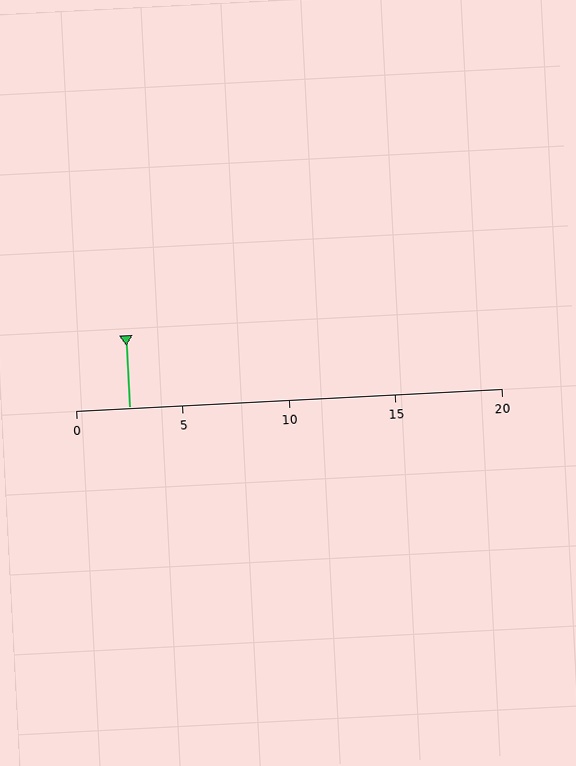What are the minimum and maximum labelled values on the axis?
The axis runs from 0 to 20.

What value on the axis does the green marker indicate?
The marker indicates approximately 2.5.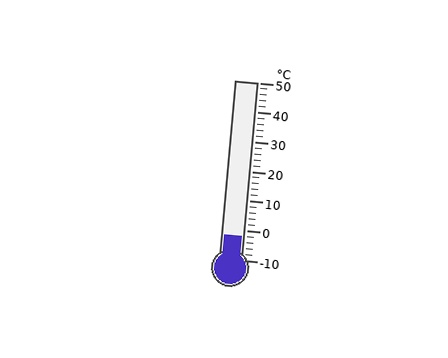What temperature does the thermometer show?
The thermometer shows approximately -2°C.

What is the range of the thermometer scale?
The thermometer scale ranges from -10°C to 50°C.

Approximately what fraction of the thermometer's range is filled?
The thermometer is filled to approximately 15% of its range.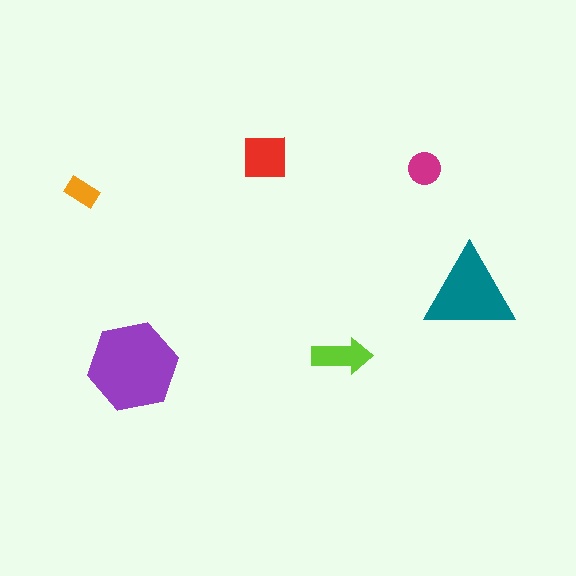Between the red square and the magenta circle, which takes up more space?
The red square.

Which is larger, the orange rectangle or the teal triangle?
The teal triangle.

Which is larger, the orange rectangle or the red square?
The red square.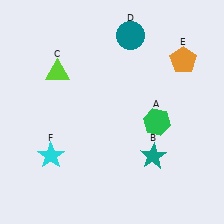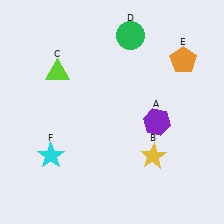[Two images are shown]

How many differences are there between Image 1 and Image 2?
There are 3 differences between the two images.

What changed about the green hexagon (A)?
In Image 1, A is green. In Image 2, it changed to purple.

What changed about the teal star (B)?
In Image 1, B is teal. In Image 2, it changed to yellow.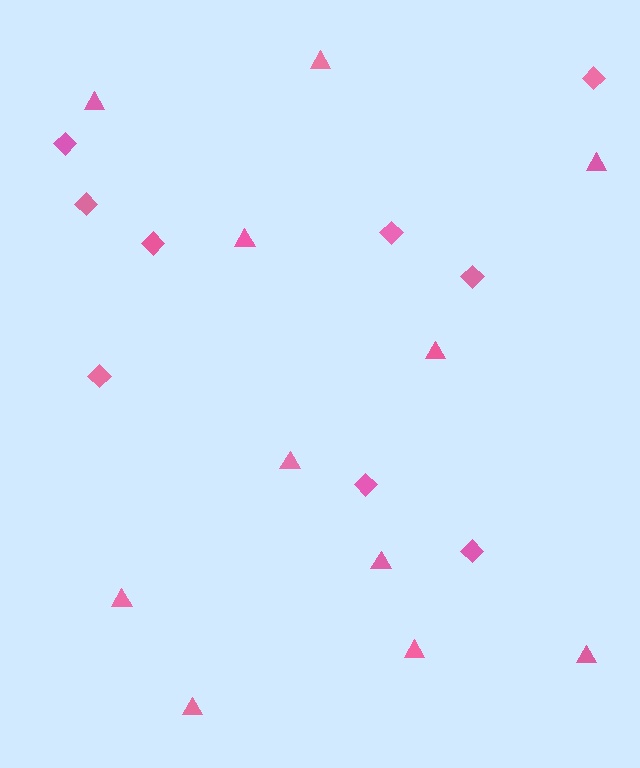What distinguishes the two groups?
There are 2 groups: one group of triangles (11) and one group of diamonds (9).